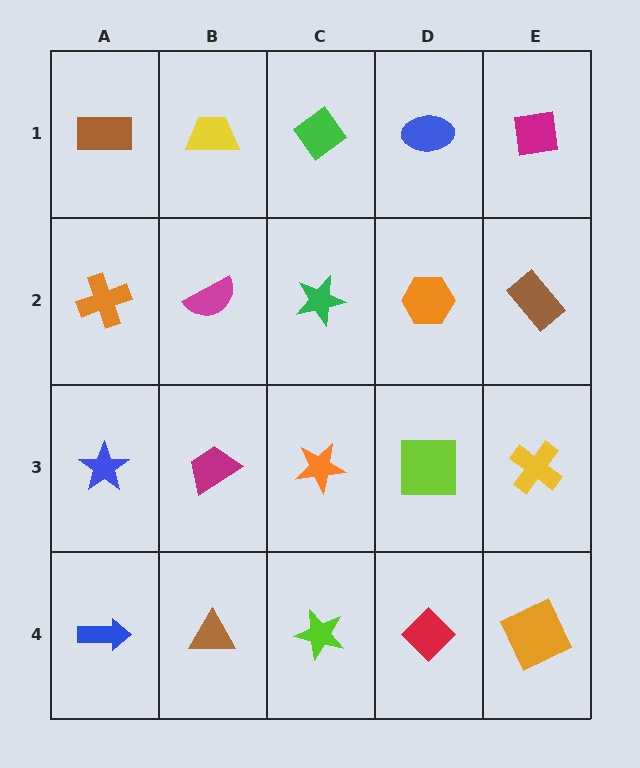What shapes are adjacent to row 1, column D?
An orange hexagon (row 2, column D), a green diamond (row 1, column C), a magenta square (row 1, column E).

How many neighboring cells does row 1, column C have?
3.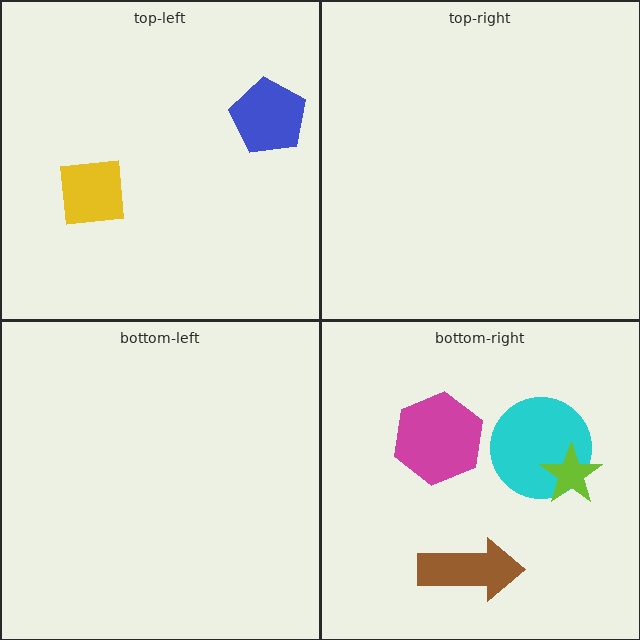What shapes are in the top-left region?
The blue pentagon, the yellow square.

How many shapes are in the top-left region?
2.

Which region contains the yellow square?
The top-left region.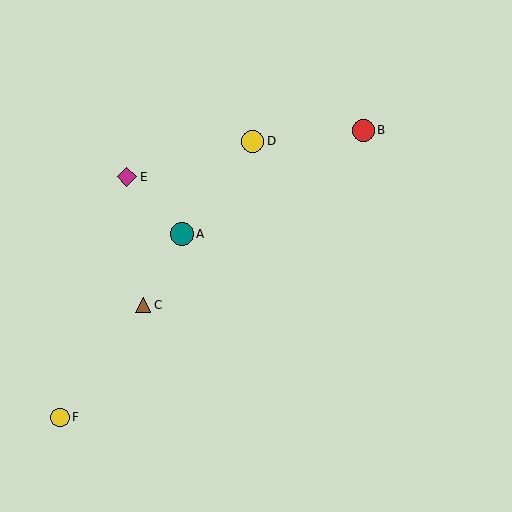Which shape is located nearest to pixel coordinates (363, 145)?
The red circle (labeled B) at (363, 130) is nearest to that location.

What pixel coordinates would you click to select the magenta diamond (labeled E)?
Click at (127, 177) to select the magenta diamond E.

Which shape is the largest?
The teal circle (labeled A) is the largest.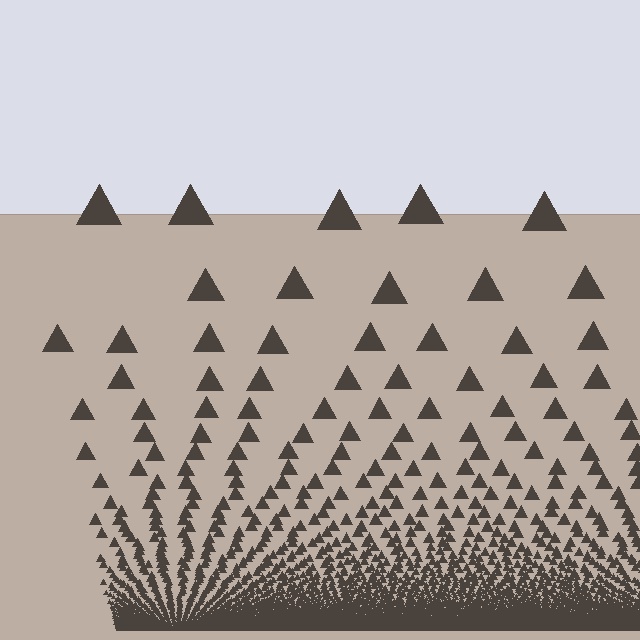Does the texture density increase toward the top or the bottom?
Density increases toward the bottom.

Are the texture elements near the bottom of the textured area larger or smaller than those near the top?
Smaller. The gradient is inverted — elements near the bottom are smaller and denser.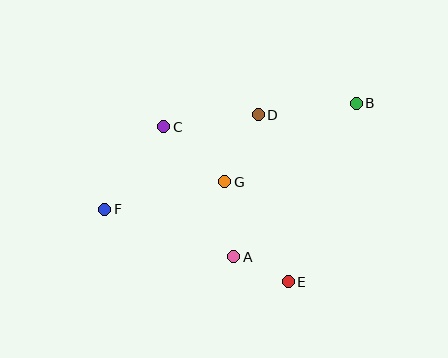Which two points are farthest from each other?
Points B and F are farthest from each other.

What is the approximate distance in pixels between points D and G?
The distance between D and G is approximately 75 pixels.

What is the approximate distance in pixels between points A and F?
The distance between A and F is approximately 138 pixels.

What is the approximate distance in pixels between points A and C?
The distance between A and C is approximately 148 pixels.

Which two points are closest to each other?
Points A and E are closest to each other.